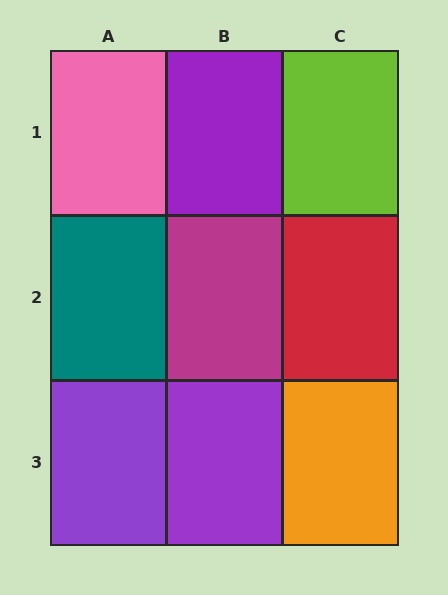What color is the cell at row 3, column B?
Purple.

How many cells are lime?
1 cell is lime.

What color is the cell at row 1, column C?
Lime.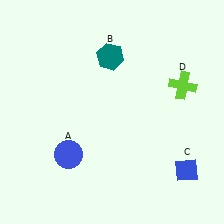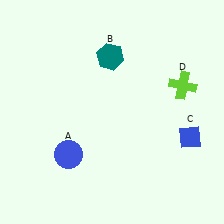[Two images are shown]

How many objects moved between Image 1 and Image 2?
1 object moved between the two images.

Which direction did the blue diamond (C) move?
The blue diamond (C) moved up.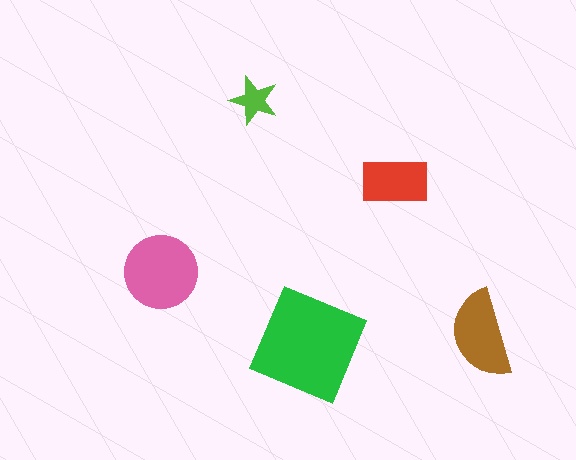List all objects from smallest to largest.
The lime star, the red rectangle, the brown semicircle, the pink circle, the green diamond.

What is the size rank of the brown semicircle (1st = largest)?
3rd.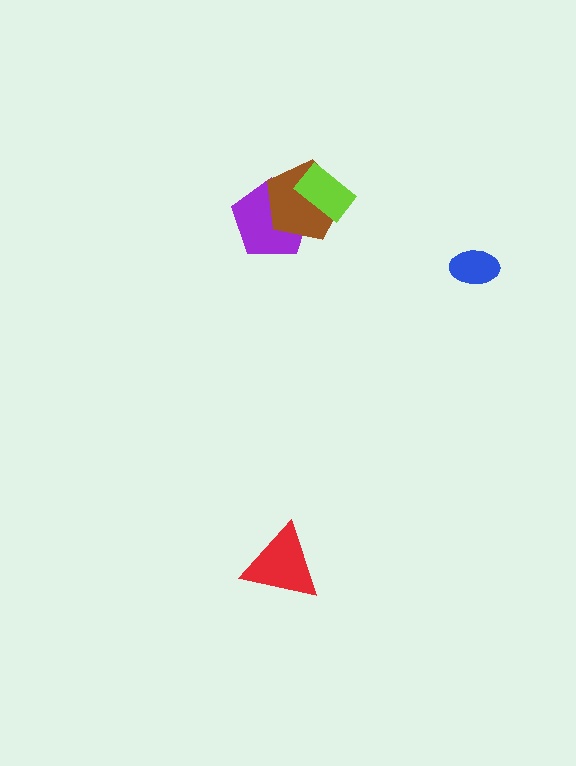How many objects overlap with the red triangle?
0 objects overlap with the red triangle.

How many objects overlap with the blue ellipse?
0 objects overlap with the blue ellipse.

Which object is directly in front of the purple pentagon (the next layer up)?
The brown pentagon is directly in front of the purple pentagon.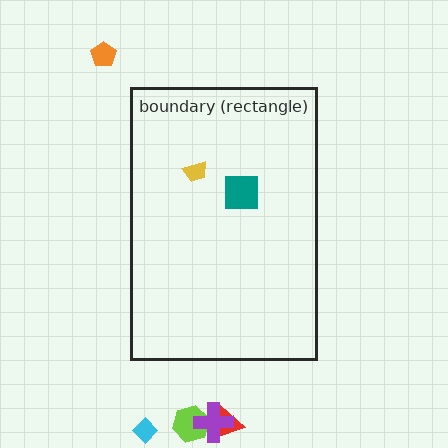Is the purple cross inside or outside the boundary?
Outside.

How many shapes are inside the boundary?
2 inside, 5 outside.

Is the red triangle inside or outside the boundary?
Outside.